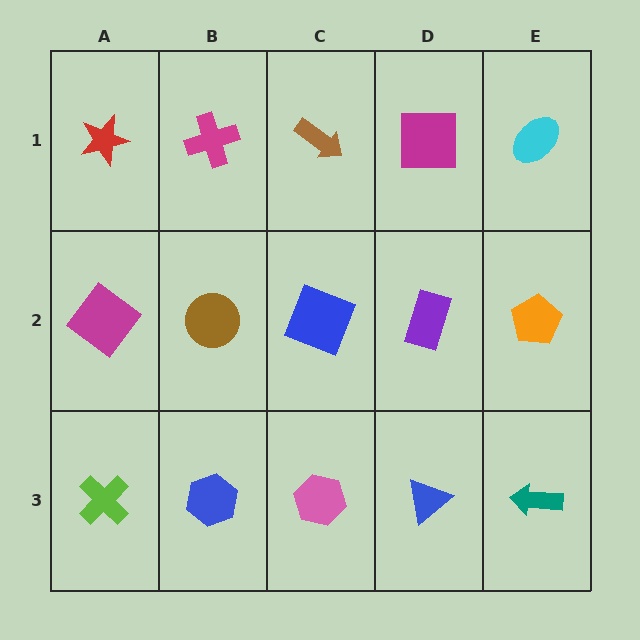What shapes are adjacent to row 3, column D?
A purple rectangle (row 2, column D), a pink hexagon (row 3, column C), a teal arrow (row 3, column E).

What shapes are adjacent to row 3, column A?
A magenta diamond (row 2, column A), a blue hexagon (row 3, column B).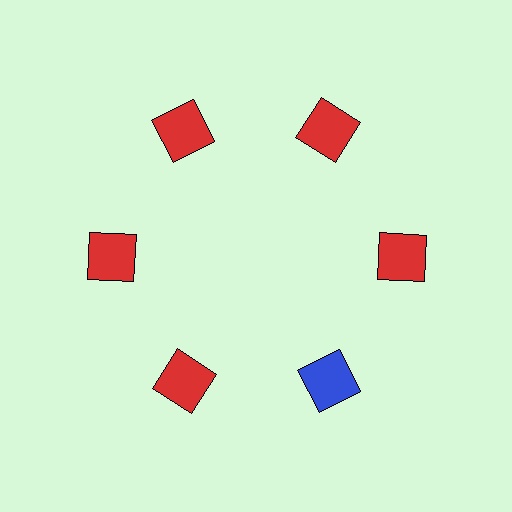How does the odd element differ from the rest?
It has a different color: blue instead of red.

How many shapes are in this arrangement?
There are 6 shapes arranged in a ring pattern.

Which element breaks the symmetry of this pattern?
The blue square at roughly the 5 o'clock position breaks the symmetry. All other shapes are red squares.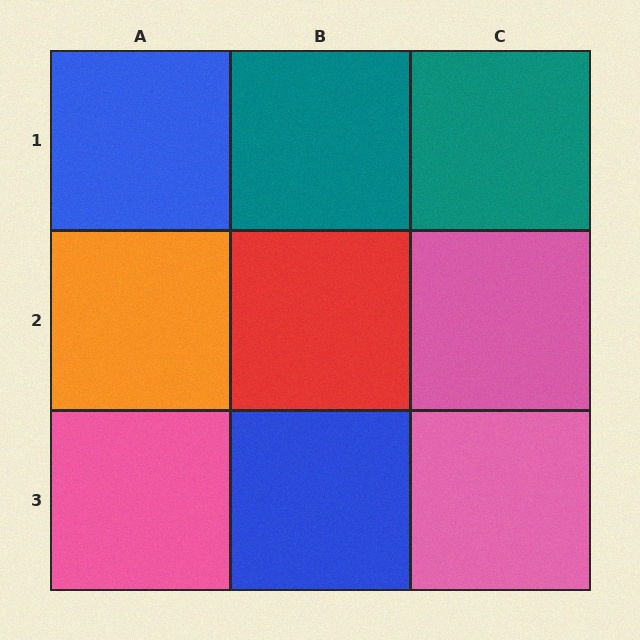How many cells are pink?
3 cells are pink.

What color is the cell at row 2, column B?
Red.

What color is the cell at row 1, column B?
Teal.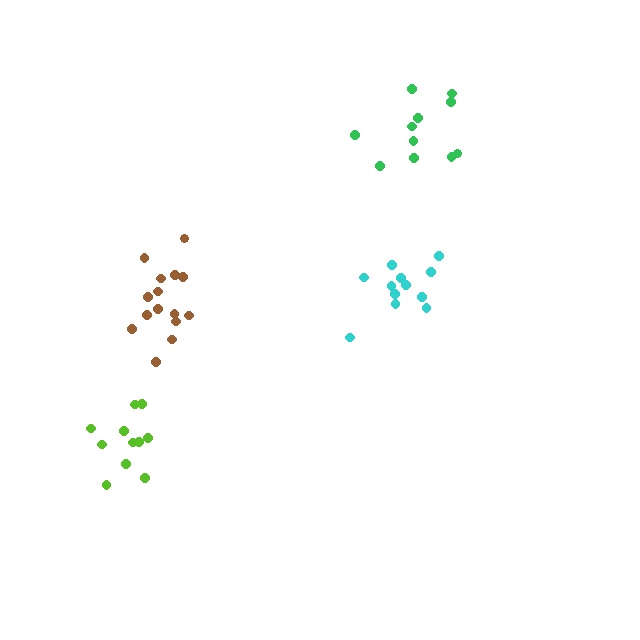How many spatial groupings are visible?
There are 4 spatial groupings.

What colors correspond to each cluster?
The clusters are colored: cyan, brown, lime, green.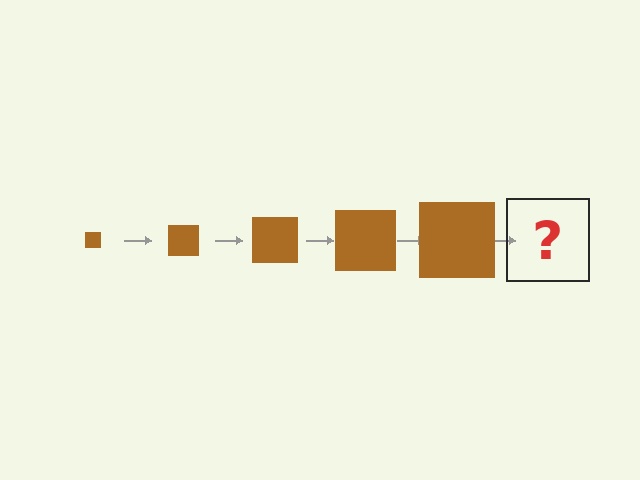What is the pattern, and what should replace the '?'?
The pattern is that the square gets progressively larger each step. The '?' should be a brown square, larger than the previous one.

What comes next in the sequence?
The next element should be a brown square, larger than the previous one.